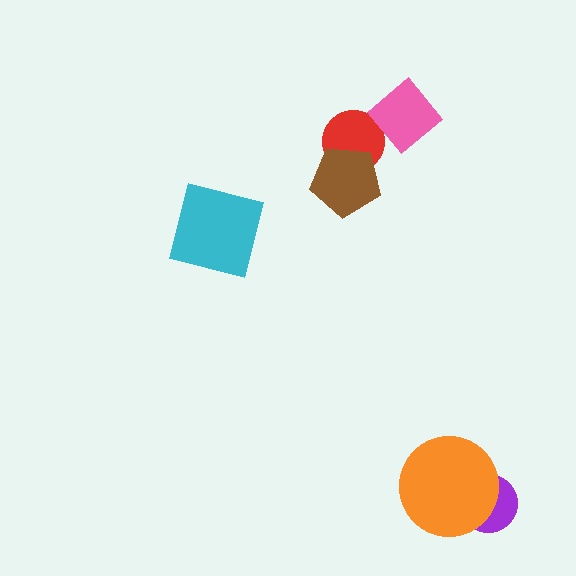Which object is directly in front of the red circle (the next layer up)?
The brown pentagon is directly in front of the red circle.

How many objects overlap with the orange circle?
1 object overlaps with the orange circle.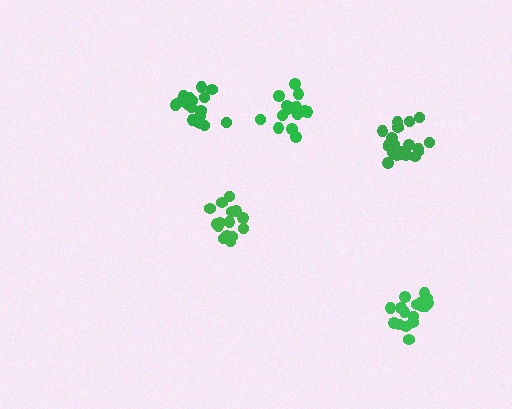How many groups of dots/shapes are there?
There are 5 groups.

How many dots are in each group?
Group 1: 15 dots, Group 2: 20 dots, Group 3: 18 dots, Group 4: 19 dots, Group 5: 15 dots (87 total).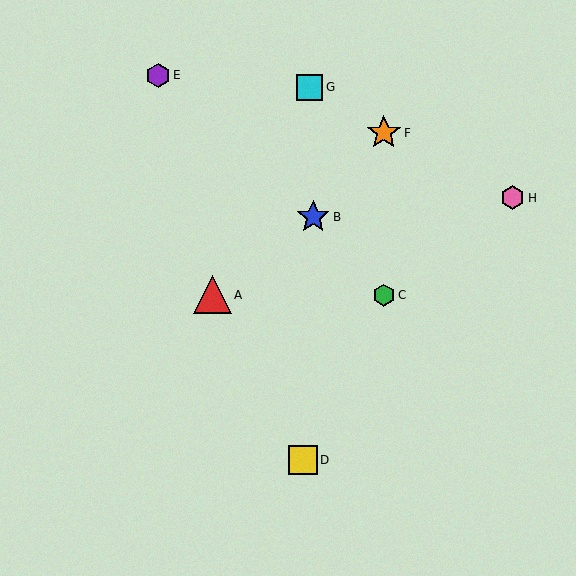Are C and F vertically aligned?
Yes, both are at x≈384.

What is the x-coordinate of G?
Object G is at x≈309.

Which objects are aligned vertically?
Objects C, F are aligned vertically.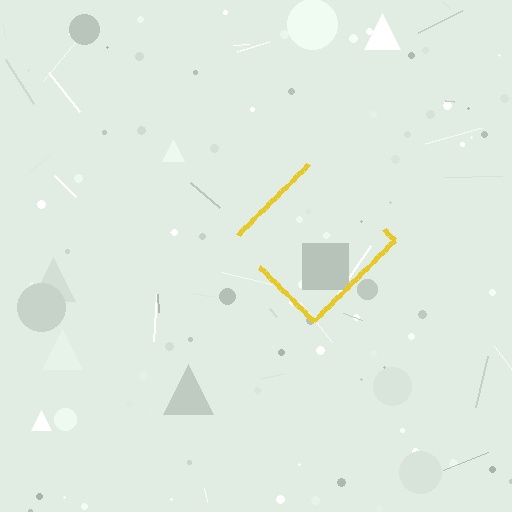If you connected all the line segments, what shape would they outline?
They would outline a diamond.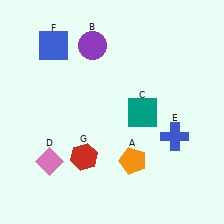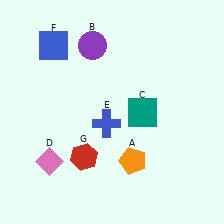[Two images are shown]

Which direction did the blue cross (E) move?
The blue cross (E) moved left.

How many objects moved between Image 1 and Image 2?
1 object moved between the two images.